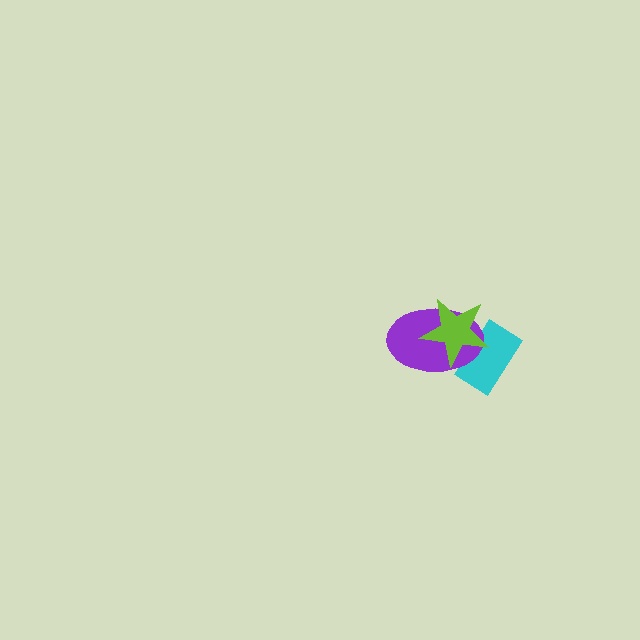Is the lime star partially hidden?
No, no other shape covers it.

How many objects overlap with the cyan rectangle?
2 objects overlap with the cyan rectangle.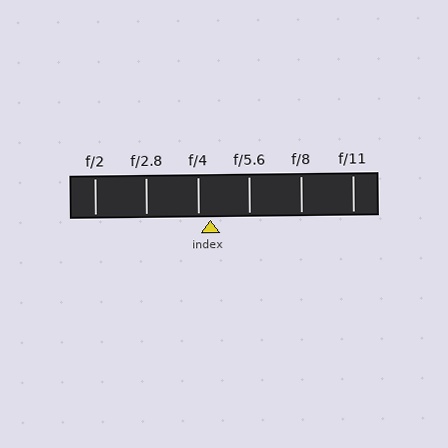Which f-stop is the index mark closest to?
The index mark is closest to f/4.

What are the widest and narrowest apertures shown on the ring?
The widest aperture shown is f/2 and the narrowest is f/11.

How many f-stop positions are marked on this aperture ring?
There are 6 f-stop positions marked.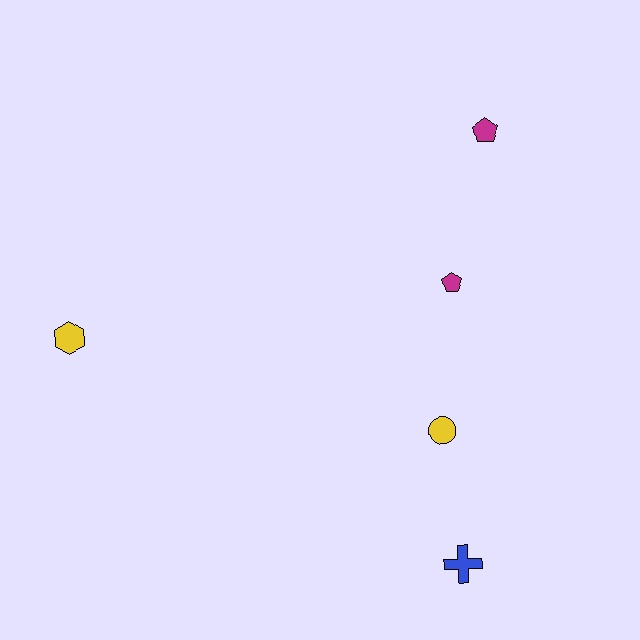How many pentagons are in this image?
There are 2 pentagons.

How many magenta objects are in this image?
There are 2 magenta objects.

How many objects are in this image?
There are 5 objects.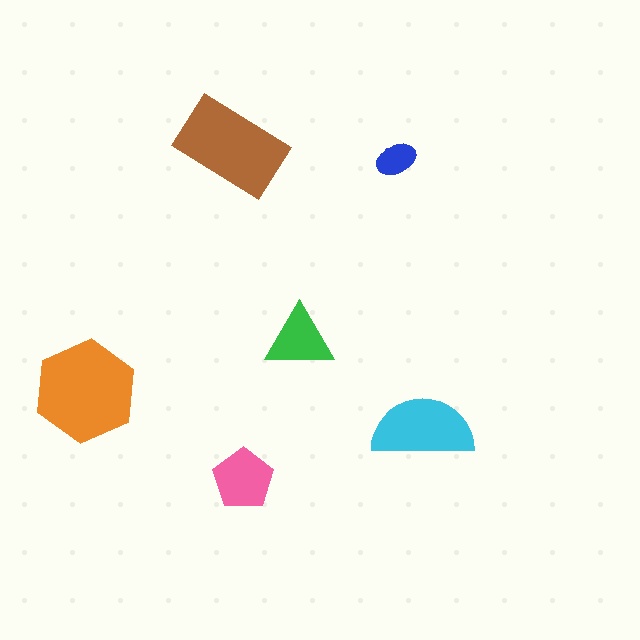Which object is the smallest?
The blue ellipse.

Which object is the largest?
The orange hexagon.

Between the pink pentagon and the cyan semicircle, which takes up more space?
The cyan semicircle.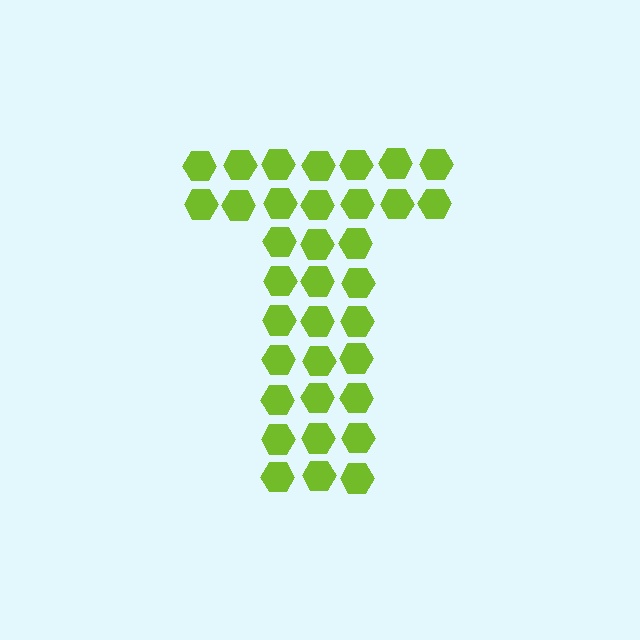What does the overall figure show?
The overall figure shows the letter T.